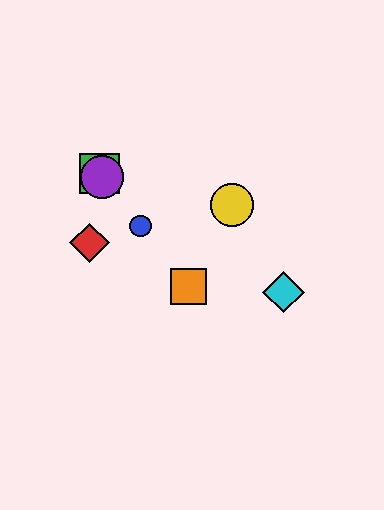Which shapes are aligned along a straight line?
The blue circle, the green square, the purple circle, the orange square are aligned along a straight line.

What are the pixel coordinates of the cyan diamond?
The cyan diamond is at (284, 292).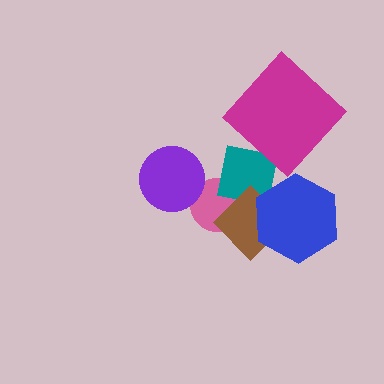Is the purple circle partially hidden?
No, no other shape covers it.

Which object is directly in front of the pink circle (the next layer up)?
The teal square is directly in front of the pink circle.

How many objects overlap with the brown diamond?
3 objects overlap with the brown diamond.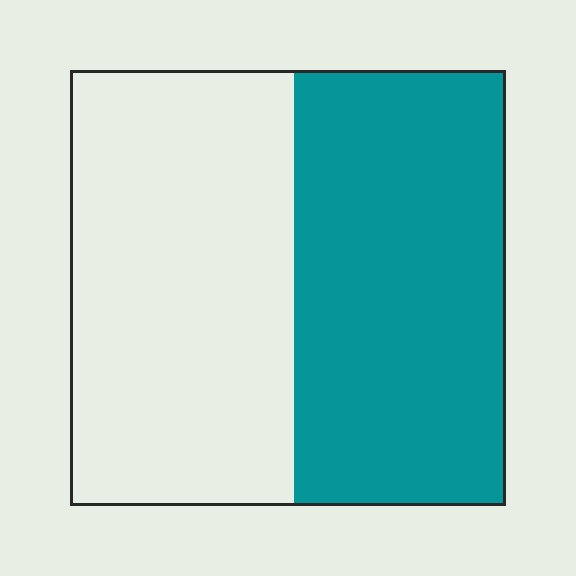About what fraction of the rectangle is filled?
About one half (1/2).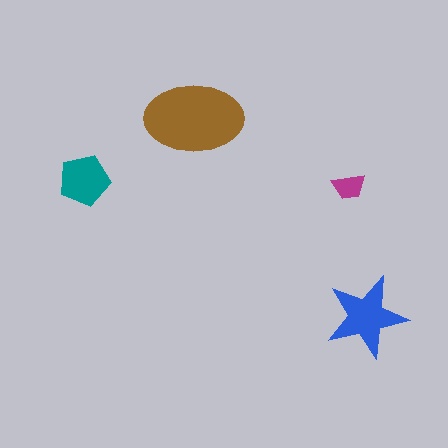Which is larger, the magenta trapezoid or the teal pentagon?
The teal pentagon.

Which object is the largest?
The brown ellipse.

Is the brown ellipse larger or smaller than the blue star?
Larger.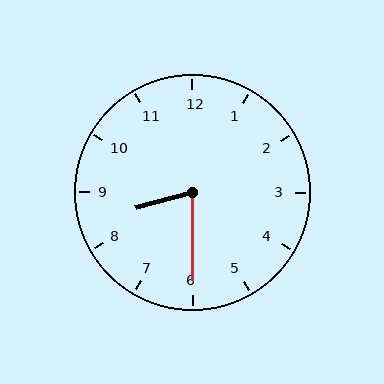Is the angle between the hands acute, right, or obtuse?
It is acute.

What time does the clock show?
8:30.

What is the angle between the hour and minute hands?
Approximately 75 degrees.